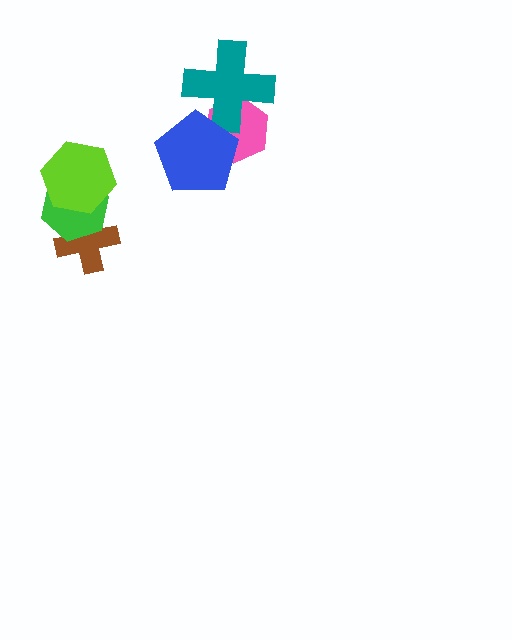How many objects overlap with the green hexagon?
2 objects overlap with the green hexagon.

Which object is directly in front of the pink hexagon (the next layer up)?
The teal cross is directly in front of the pink hexagon.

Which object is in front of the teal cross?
The blue pentagon is in front of the teal cross.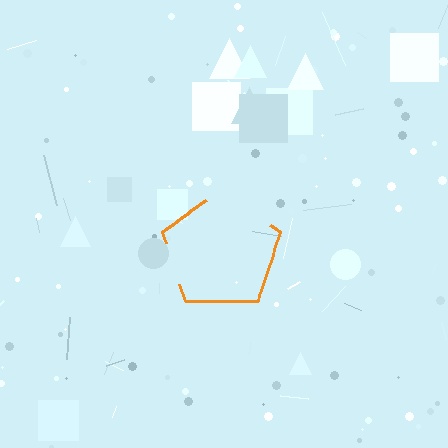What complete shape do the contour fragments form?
The contour fragments form a pentagon.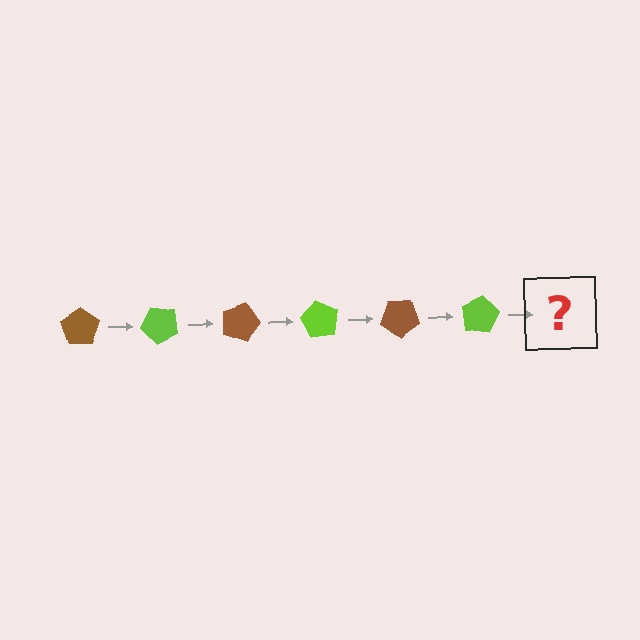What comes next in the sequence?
The next element should be a brown pentagon, rotated 270 degrees from the start.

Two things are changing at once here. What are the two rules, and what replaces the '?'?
The two rules are that it rotates 45 degrees each step and the color cycles through brown and lime. The '?' should be a brown pentagon, rotated 270 degrees from the start.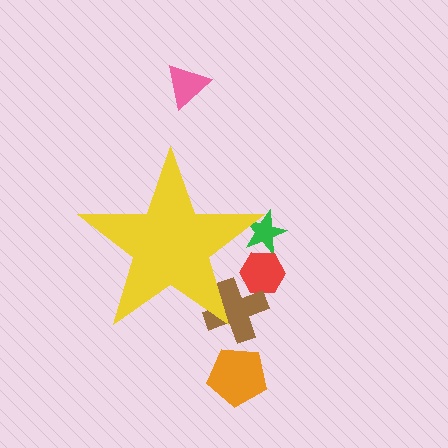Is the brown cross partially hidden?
Yes, the brown cross is partially hidden behind the yellow star.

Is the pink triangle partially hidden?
No, the pink triangle is fully visible.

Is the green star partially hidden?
Yes, the green star is partially hidden behind the yellow star.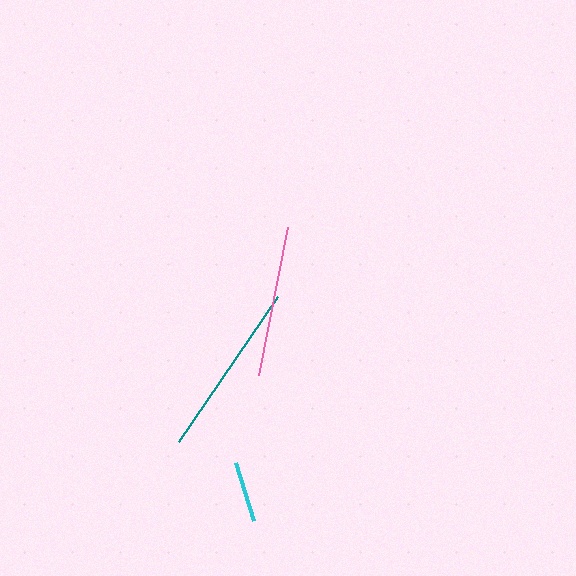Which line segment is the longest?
The teal line is the longest at approximately 175 pixels.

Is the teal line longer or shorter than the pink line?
The teal line is longer than the pink line.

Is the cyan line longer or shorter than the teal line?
The teal line is longer than the cyan line.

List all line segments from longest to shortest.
From longest to shortest: teal, pink, cyan.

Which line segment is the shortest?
The cyan line is the shortest at approximately 60 pixels.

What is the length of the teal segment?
The teal segment is approximately 175 pixels long.